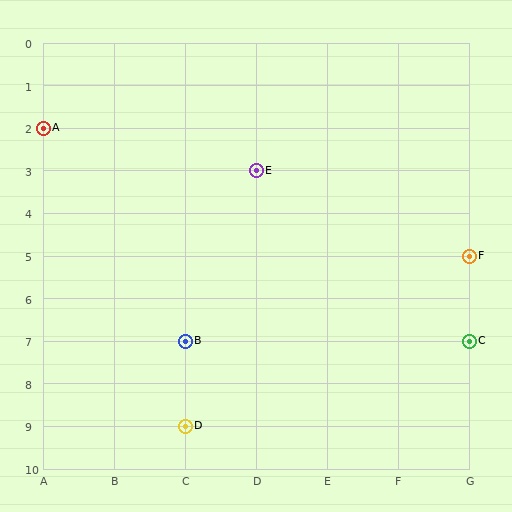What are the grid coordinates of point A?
Point A is at grid coordinates (A, 2).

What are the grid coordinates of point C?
Point C is at grid coordinates (G, 7).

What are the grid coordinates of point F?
Point F is at grid coordinates (G, 5).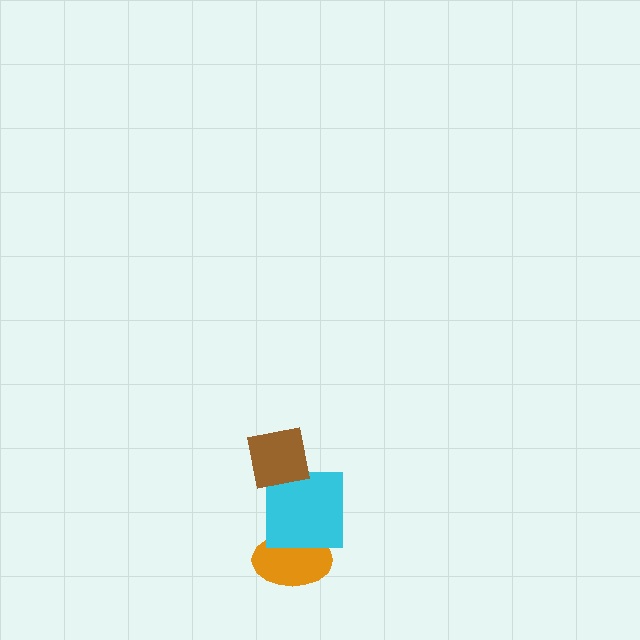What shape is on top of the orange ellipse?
The cyan square is on top of the orange ellipse.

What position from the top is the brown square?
The brown square is 1st from the top.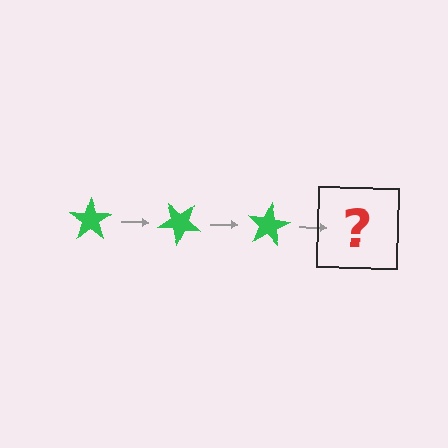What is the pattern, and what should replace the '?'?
The pattern is that the star rotates 40 degrees each step. The '?' should be a green star rotated 120 degrees.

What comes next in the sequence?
The next element should be a green star rotated 120 degrees.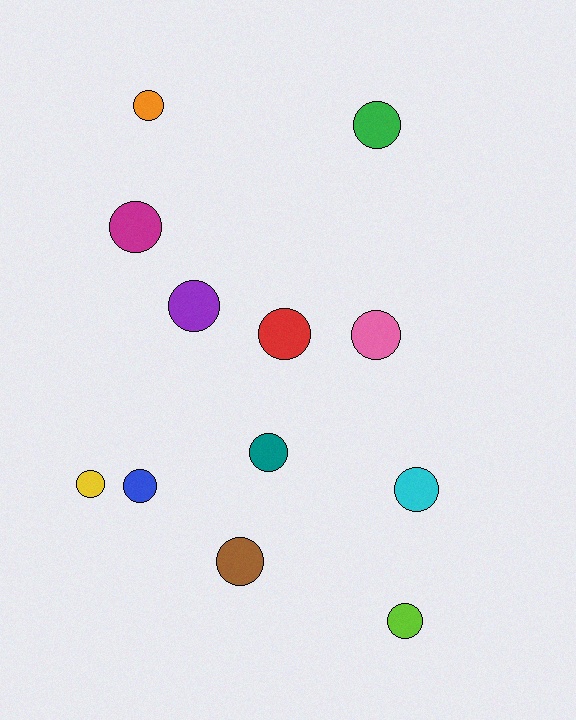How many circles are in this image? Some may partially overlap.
There are 12 circles.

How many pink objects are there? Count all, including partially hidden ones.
There is 1 pink object.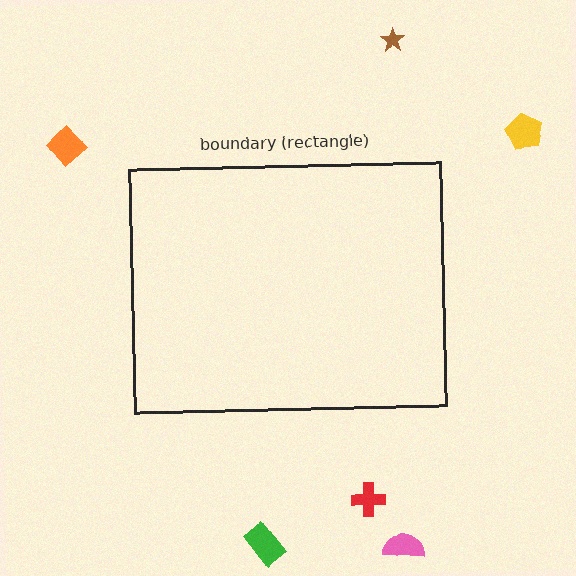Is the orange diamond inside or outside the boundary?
Outside.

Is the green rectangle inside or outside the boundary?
Outside.